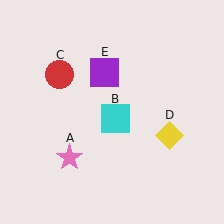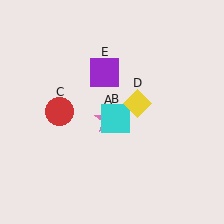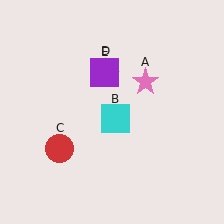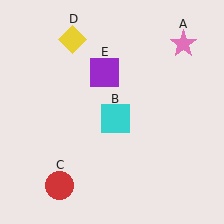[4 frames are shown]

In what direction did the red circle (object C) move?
The red circle (object C) moved down.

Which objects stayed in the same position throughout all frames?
Cyan square (object B) and purple square (object E) remained stationary.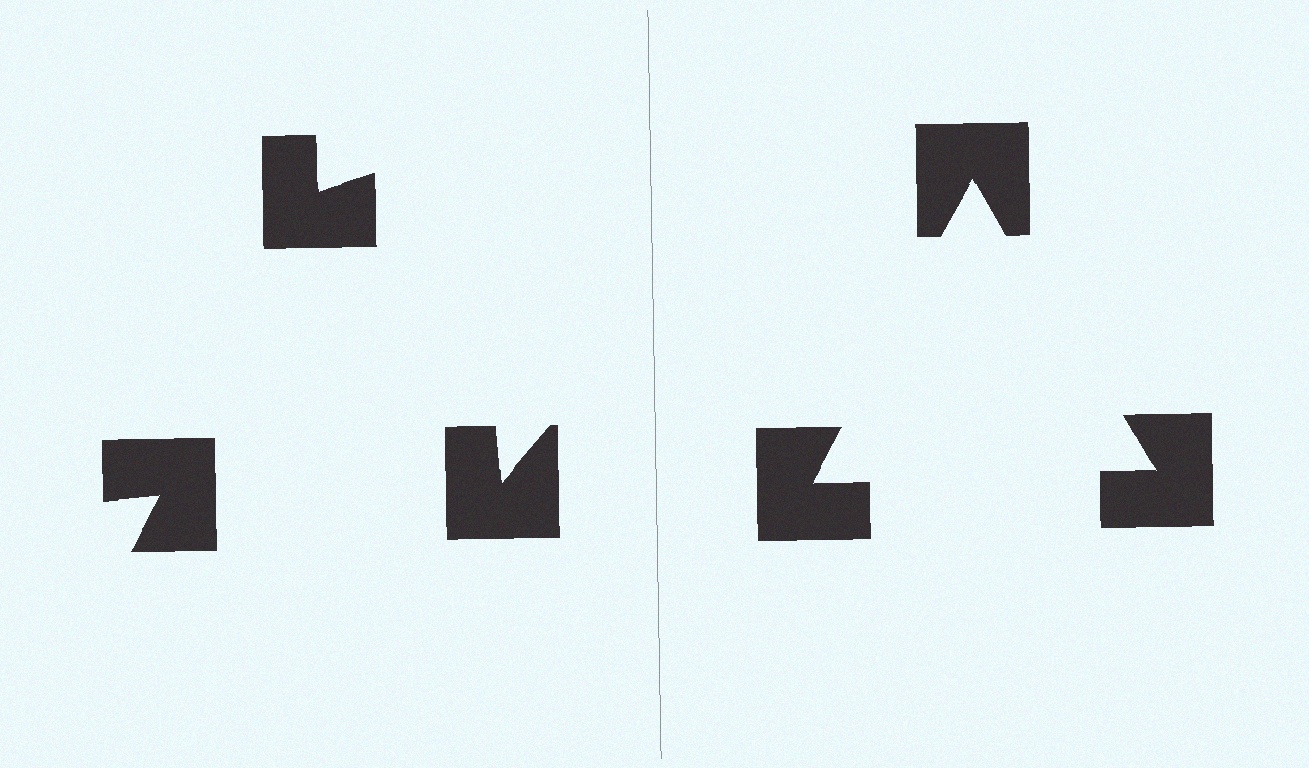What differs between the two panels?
The notched squares are positioned identically on both sides; only the wedge orientations differ. On the right they align to a triangle; on the left they are misaligned.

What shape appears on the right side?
An illusory triangle.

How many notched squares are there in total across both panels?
6 — 3 on each side.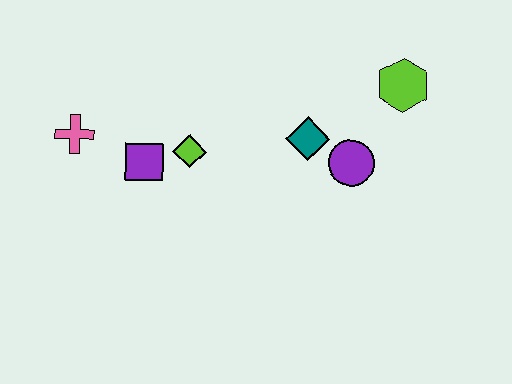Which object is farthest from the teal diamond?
The pink cross is farthest from the teal diamond.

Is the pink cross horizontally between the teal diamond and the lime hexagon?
No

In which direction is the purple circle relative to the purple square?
The purple circle is to the right of the purple square.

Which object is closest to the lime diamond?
The purple square is closest to the lime diamond.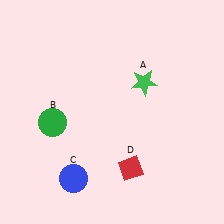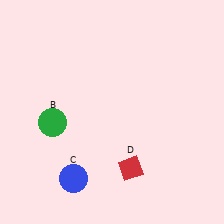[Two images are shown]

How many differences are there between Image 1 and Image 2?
There is 1 difference between the two images.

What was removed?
The green star (A) was removed in Image 2.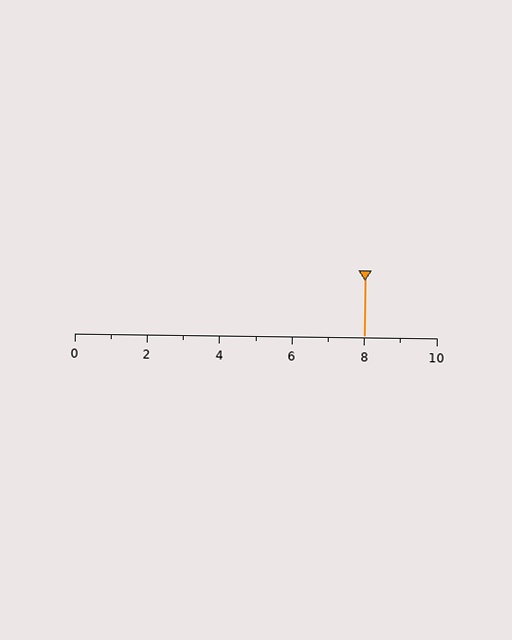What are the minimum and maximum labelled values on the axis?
The axis runs from 0 to 10.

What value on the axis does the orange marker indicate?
The marker indicates approximately 8.